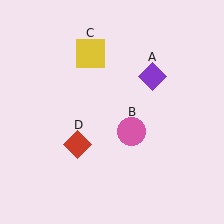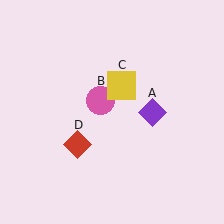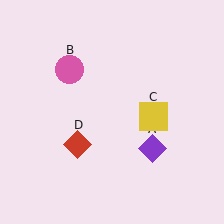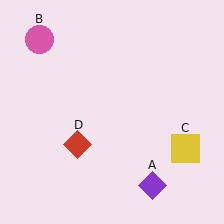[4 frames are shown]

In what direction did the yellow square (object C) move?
The yellow square (object C) moved down and to the right.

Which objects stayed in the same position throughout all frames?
Red diamond (object D) remained stationary.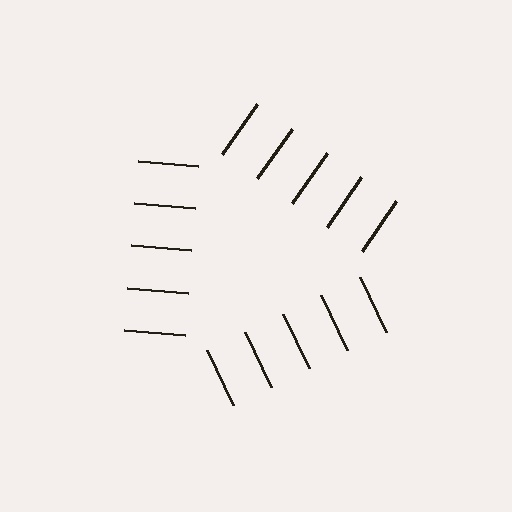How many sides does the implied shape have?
3 sides — the line-ends trace a triangle.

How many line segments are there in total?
15 — 5 along each of the 3 edges.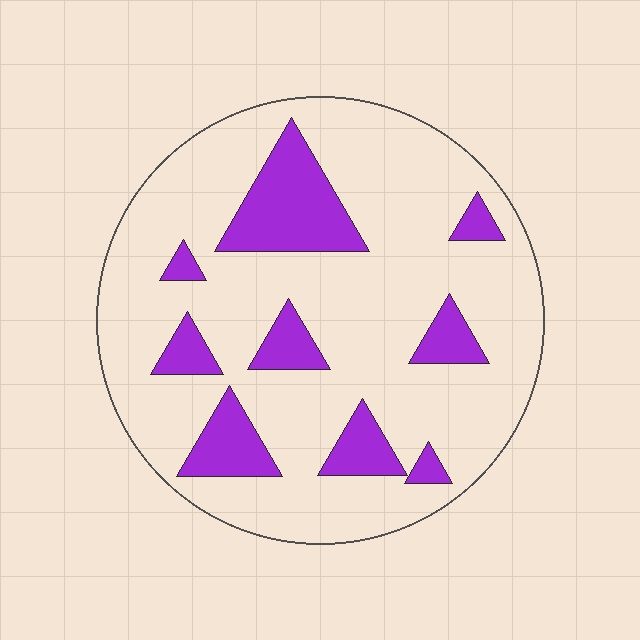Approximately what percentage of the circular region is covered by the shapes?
Approximately 20%.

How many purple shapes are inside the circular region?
9.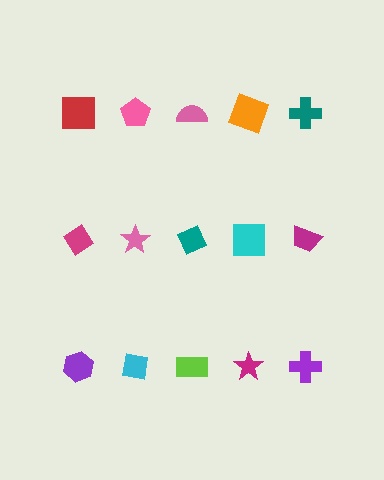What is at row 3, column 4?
A magenta star.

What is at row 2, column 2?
A pink star.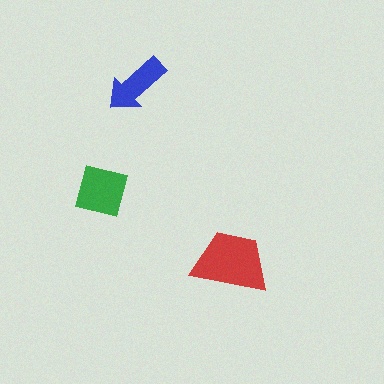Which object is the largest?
The red trapezoid.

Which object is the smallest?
The blue arrow.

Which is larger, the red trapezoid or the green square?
The red trapezoid.